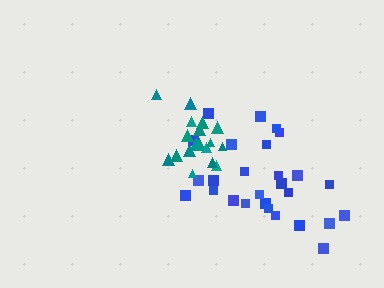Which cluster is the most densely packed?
Teal.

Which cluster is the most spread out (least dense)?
Blue.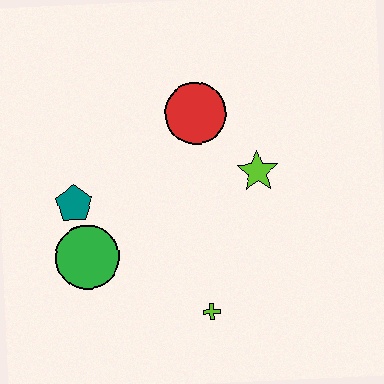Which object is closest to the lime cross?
The green circle is closest to the lime cross.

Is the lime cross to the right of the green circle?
Yes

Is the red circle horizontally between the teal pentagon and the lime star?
Yes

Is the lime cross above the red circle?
No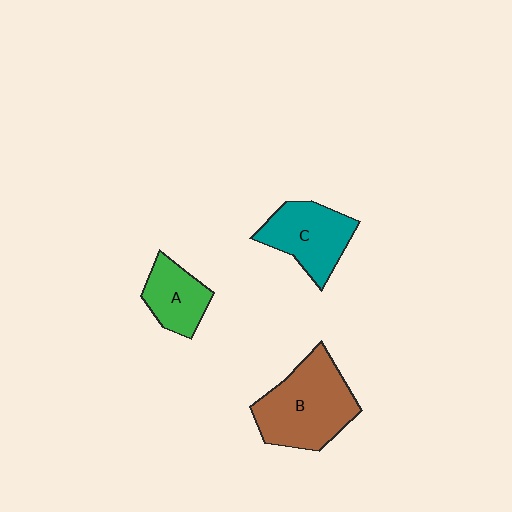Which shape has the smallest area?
Shape A (green).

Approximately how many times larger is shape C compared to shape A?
Approximately 1.4 times.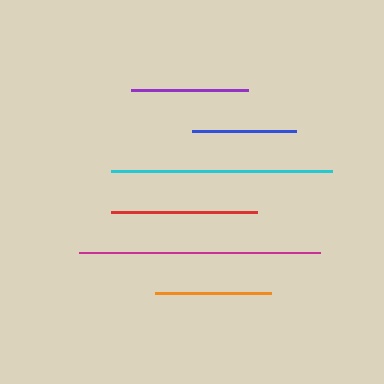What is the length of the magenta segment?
The magenta segment is approximately 241 pixels long.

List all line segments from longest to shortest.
From longest to shortest: magenta, cyan, red, purple, orange, blue.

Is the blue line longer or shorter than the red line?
The red line is longer than the blue line.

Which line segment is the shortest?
The blue line is the shortest at approximately 104 pixels.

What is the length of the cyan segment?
The cyan segment is approximately 221 pixels long.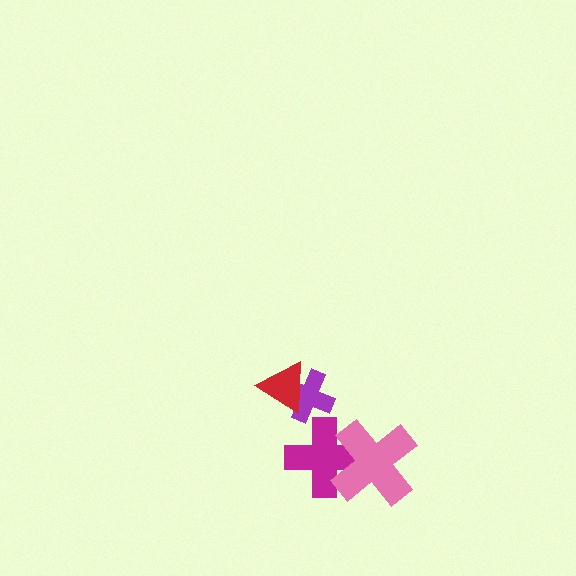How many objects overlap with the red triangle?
1 object overlaps with the red triangle.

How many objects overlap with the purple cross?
1 object overlaps with the purple cross.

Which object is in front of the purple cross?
The red triangle is in front of the purple cross.